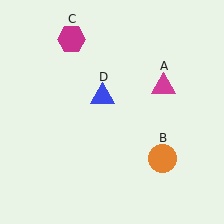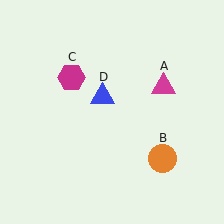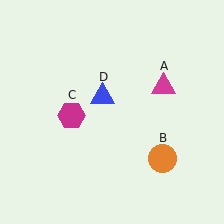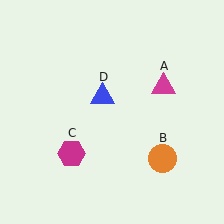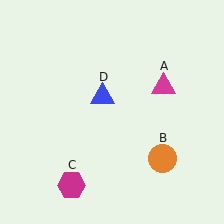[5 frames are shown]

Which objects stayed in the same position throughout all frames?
Magenta triangle (object A) and orange circle (object B) and blue triangle (object D) remained stationary.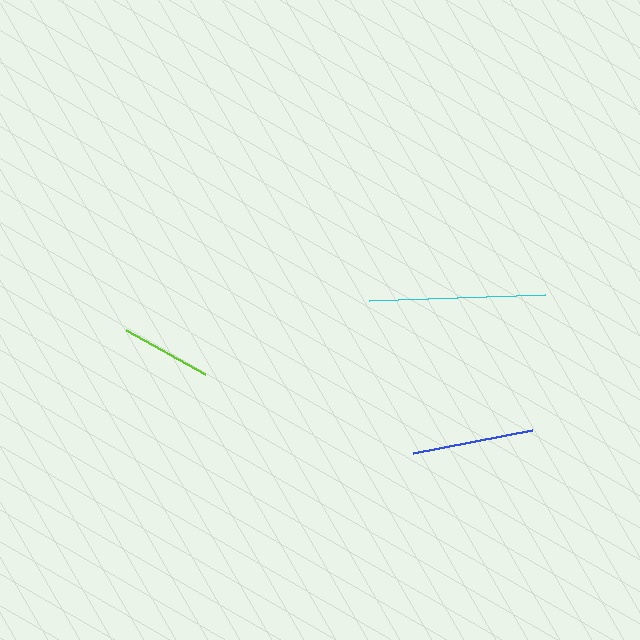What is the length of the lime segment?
The lime segment is approximately 91 pixels long.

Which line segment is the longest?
The cyan line is the longest at approximately 176 pixels.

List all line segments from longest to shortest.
From longest to shortest: cyan, blue, lime.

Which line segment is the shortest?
The lime line is the shortest at approximately 91 pixels.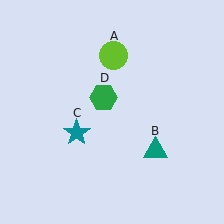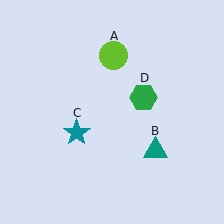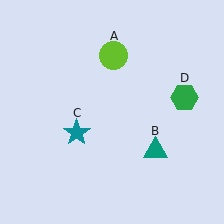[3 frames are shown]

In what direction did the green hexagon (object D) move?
The green hexagon (object D) moved right.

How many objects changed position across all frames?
1 object changed position: green hexagon (object D).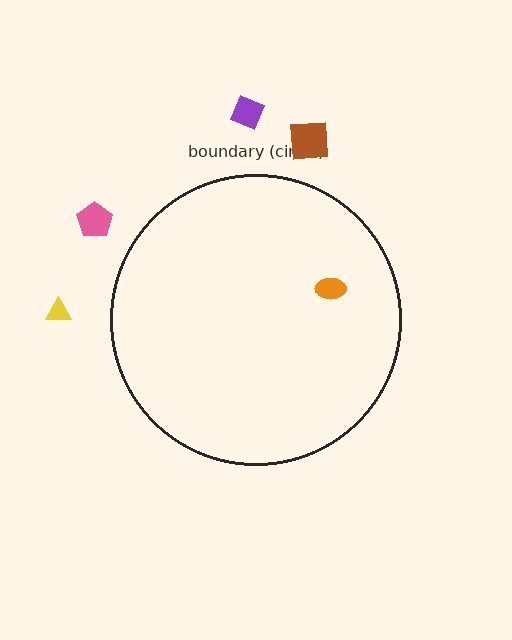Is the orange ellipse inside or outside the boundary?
Inside.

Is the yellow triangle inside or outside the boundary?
Outside.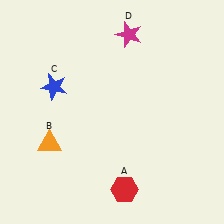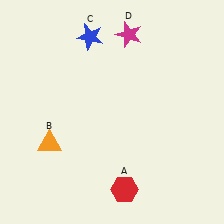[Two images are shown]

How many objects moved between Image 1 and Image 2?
1 object moved between the two images.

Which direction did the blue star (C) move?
The blue star (C) moved up.